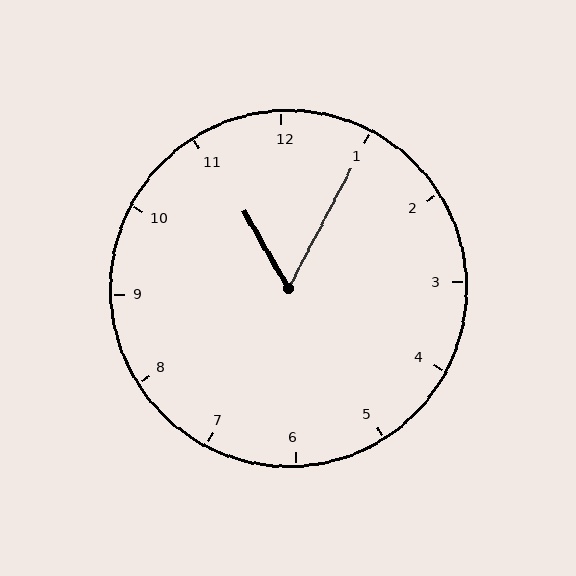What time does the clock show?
11:05.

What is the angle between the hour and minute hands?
Approximately 58 degrees.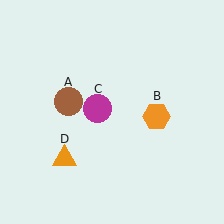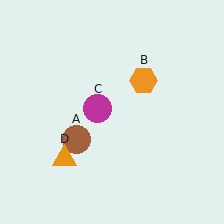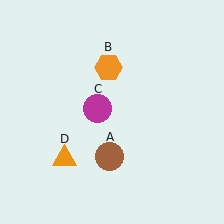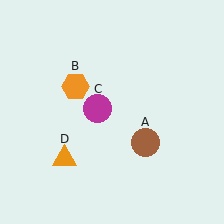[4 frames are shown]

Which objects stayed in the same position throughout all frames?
Magenta circle (object C) and orange triangle (object D) remained stationary.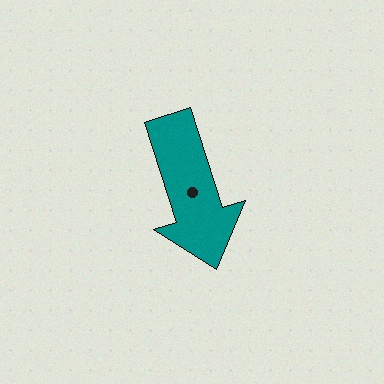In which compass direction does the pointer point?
South.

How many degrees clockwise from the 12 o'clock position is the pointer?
Approximately 162 degrees.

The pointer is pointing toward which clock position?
Roughly 5 o'clock.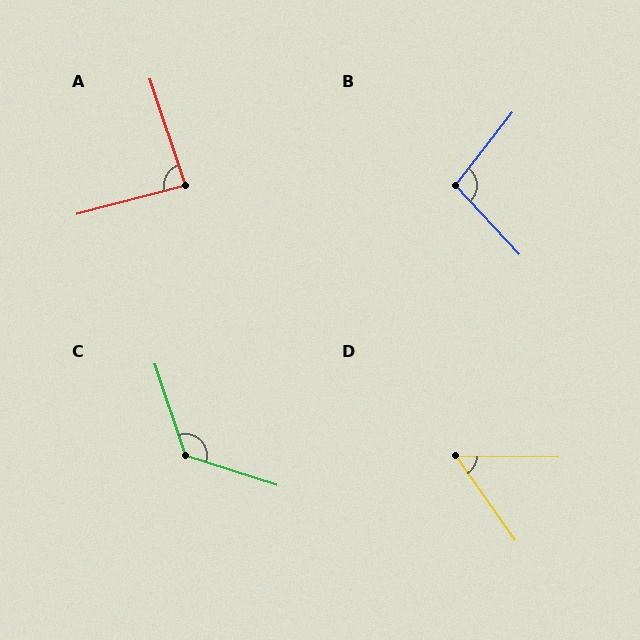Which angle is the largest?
C, at approximately 126 degrees.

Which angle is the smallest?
D, at approximately 54 degrees.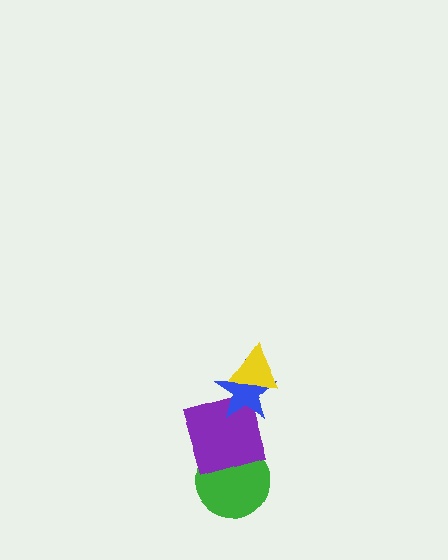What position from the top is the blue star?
The blue star is 2nd from the top.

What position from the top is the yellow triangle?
The yellow triangle is 1st from the top.